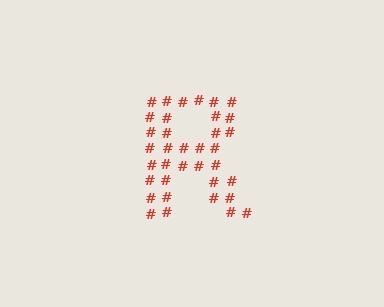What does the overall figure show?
The overall figure shows the letter R.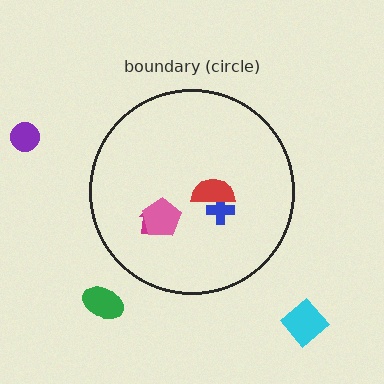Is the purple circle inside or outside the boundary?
Outside.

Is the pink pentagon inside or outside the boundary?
Inside.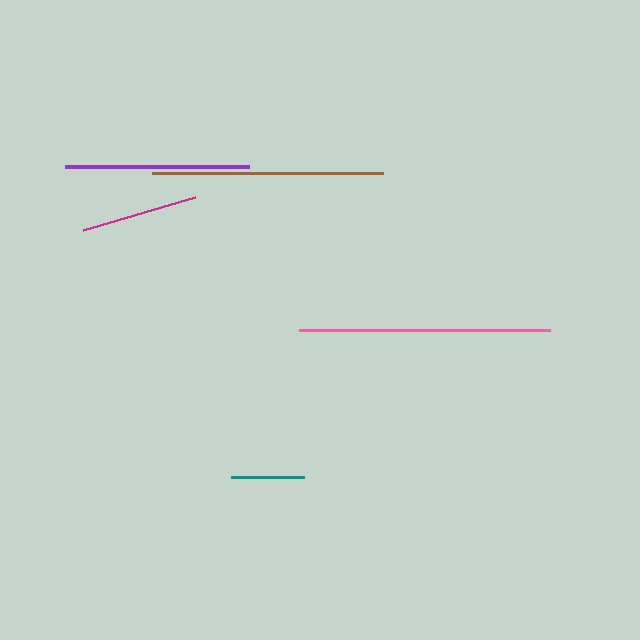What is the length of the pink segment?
The pink segment is approximately 252 pixels long.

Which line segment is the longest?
The pink line is the longest at approximately 252 pixels.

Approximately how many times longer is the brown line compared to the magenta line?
The brown line is approximately 2.0 times the length of the magenta line.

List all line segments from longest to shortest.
From longest to shortest: pink, brown, purple, magenta, teal.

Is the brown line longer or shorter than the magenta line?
The brown line is longer than the magenta line.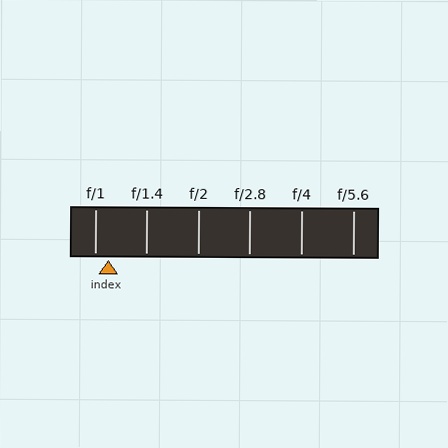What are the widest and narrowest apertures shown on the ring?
The widest aperture shown is f/1 and the narrowest is f/5.6.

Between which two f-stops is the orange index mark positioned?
The index mark is between f/1 and f/1.4.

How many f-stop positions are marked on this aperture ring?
There are 6 f-stop positions marked.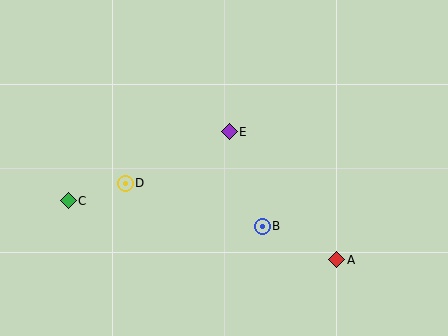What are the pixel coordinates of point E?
Point E is at (229, 132).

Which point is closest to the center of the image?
Point E at (229, 132) is closest to the center.